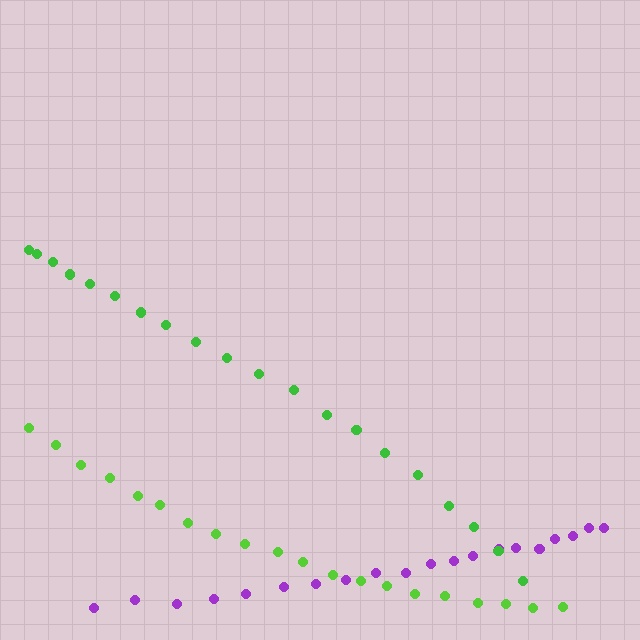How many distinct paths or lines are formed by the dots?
There are 3 distinct paths.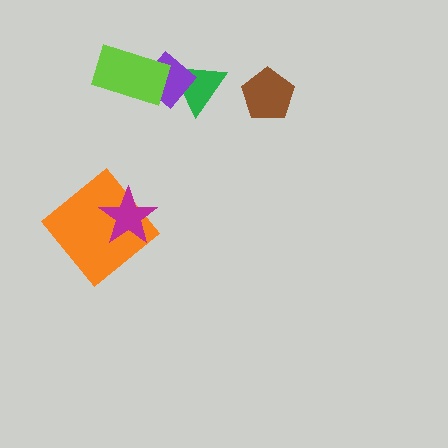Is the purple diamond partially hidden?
Yes, it is partially covered by another shape.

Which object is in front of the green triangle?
The purple diamond is in front of the green triangle.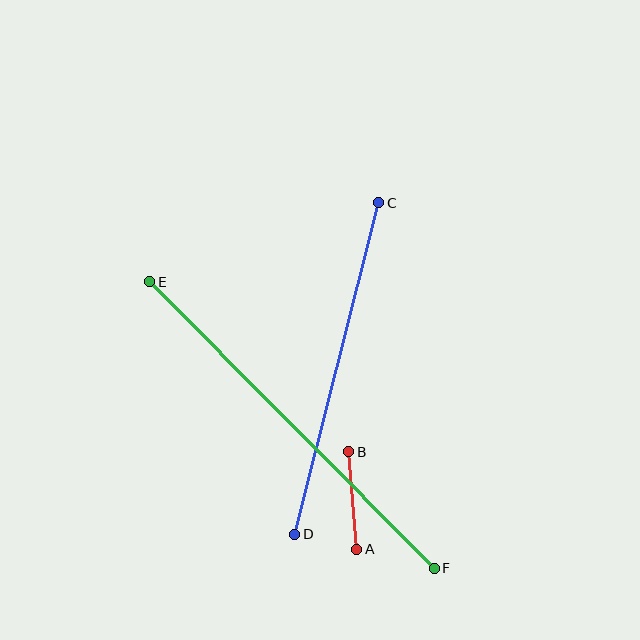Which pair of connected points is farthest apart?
Points E and F are farthest apart.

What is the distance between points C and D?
The distance is approximately 342 pixels.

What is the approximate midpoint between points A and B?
The midpoint is at approximately (353, 500) pixels.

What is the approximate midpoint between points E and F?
The midpoint is at approximately (292, 425) pixels.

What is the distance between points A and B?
The distance is approximately 98 pixels.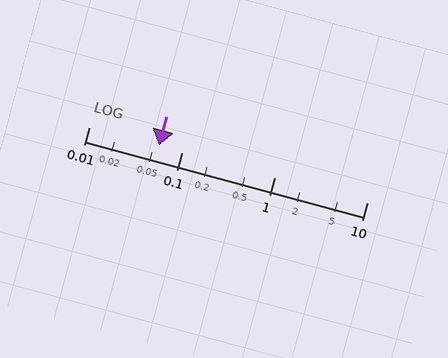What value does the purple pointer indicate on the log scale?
The pointer indicates approximately 0.057.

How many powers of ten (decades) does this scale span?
The scale spans 3 decades, from 0.01 to 10.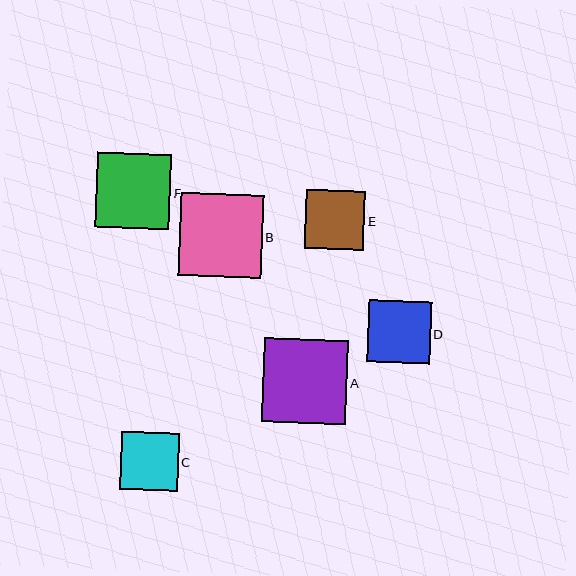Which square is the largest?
Square A is the largest with a size of approximately 84 pixels.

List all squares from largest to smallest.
From largest to smallest: A, B, F, D, E, C.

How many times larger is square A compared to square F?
Square A is approximately 1.1 times the size of square F.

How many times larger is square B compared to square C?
Square B is approximately 1.4 times the size of square C.